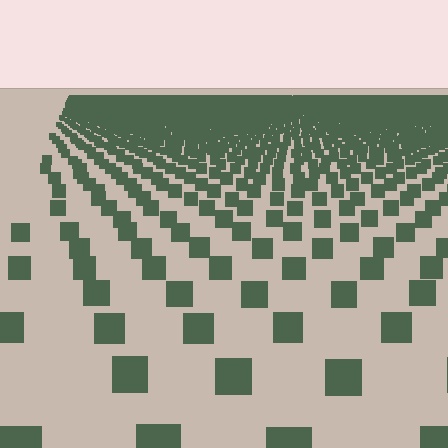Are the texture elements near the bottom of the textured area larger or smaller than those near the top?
Larger. Near the bottom, elements are closer to the viewer and appear at a bigger on-screen size.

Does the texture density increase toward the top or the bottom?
Density increases toward the top.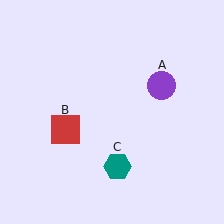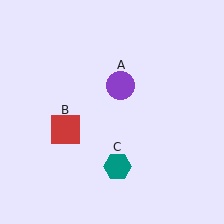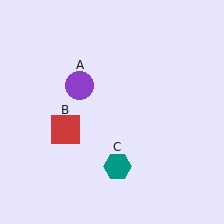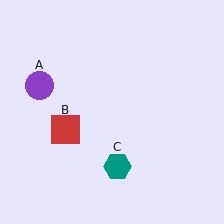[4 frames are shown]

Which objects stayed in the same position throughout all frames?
Red square (object B) and teal hexagon (object C) remained stationary.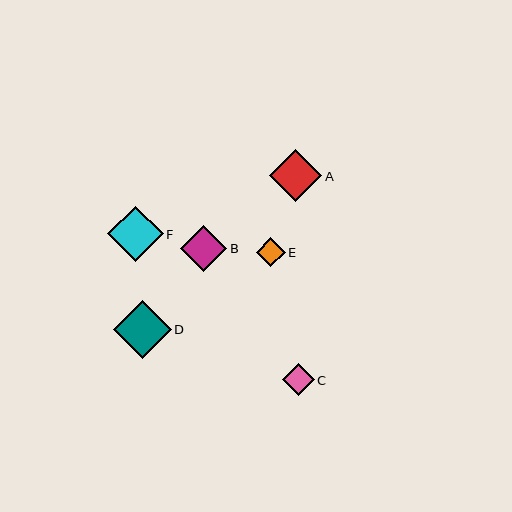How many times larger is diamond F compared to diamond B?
Diamond F is approximately 1.2 times the size of diamond B.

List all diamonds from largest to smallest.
From largest to smallest: D, F, A, B, C, E.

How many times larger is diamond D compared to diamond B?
Diamond D is approximately 1.2 times the size of diamond B.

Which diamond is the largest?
Diamond D is the largest with a size of approximately 58 pixels.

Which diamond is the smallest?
Diamond E is the smallest with a size of approximately 29 pixels.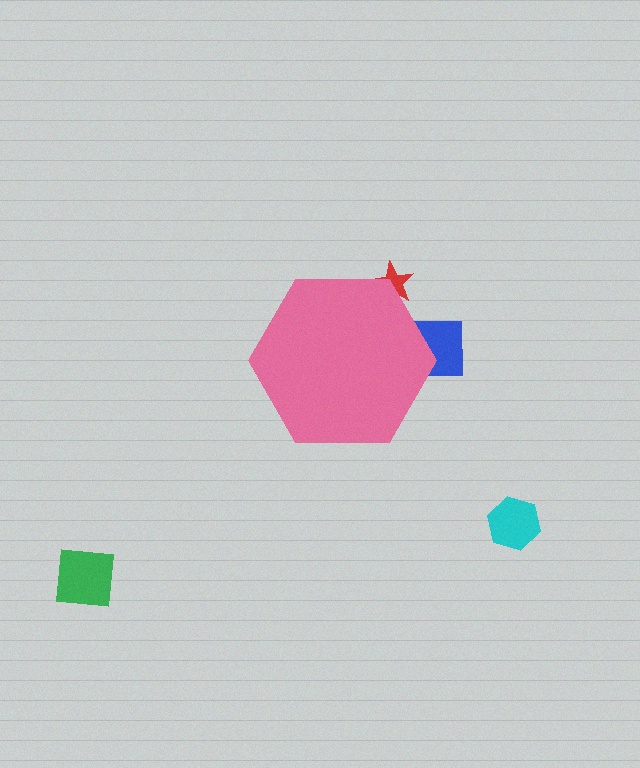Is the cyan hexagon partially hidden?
No, the cyan hexagon is fully visible.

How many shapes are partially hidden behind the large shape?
2 shapes are partially hidden.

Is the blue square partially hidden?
Yes, the blue square is partially hidden behind the pink hexagon.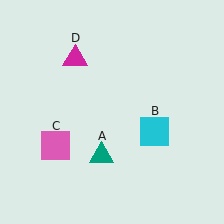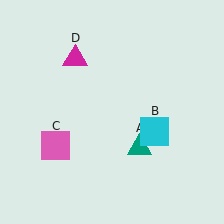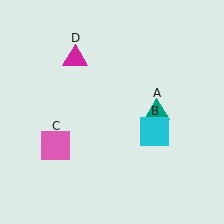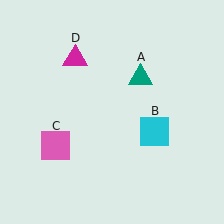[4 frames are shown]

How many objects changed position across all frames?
1 object changed position: teal triangle (object A).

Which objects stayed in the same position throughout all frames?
Cyan square (object B) and pink square (object C) and magenta triangle (object D) remained stationary.